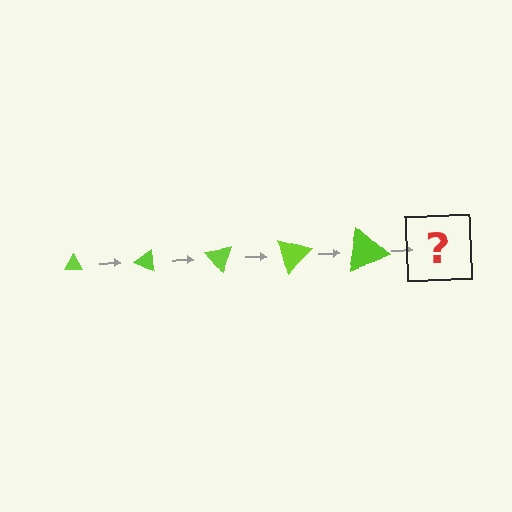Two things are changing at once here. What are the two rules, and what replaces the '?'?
The two rules are that the triangle grows larger each step and it rotates 25 degrees each step. The '?' should be a triangle, larger than the previous one and rotated 125 degrees from the start.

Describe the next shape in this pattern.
It should be a triangle, larger than the previous one and rotated 125 degrees from the start.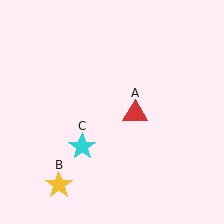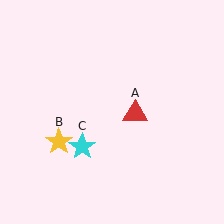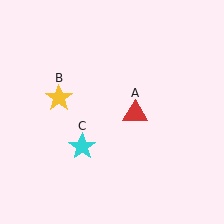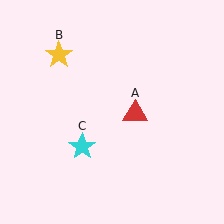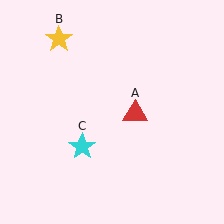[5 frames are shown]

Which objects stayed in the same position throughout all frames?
Red triangle (object A) and cyan star (object C) remained stationary.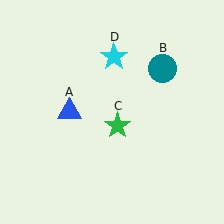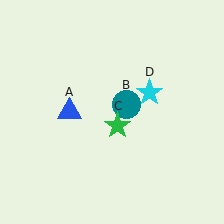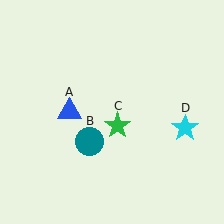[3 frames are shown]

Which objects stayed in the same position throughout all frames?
Blue triangle (object A) and green star (object C) remained stationary.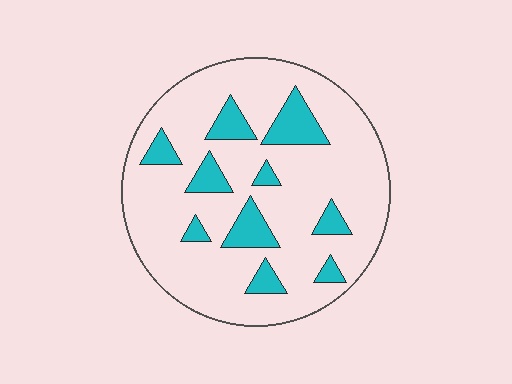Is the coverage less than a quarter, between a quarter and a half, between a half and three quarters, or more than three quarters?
Less than a quarter.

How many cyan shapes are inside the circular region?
10.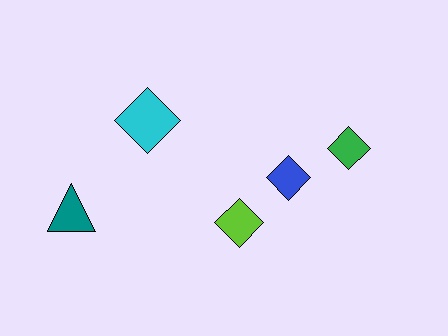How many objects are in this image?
There are 5 objects.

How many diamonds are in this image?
There are 4 diamonds.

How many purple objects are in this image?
There are no purple objects.